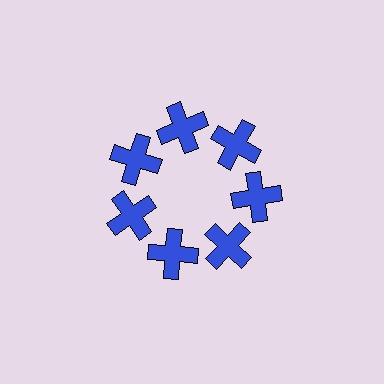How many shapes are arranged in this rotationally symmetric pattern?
There are 7 shapes, arranged in 7 groups of 1.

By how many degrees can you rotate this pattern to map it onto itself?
The pattern maps onto itself every 51 degrees of rotation.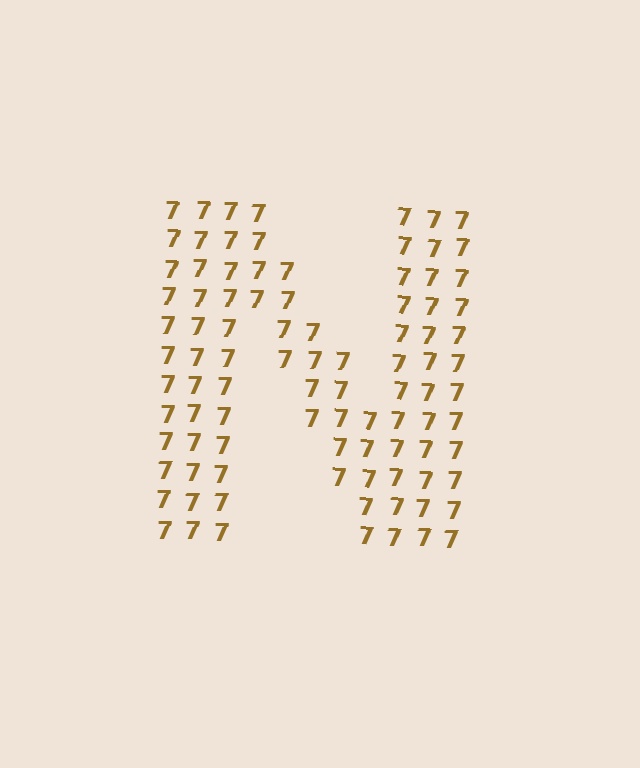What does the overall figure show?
The overall figure shows the letter N.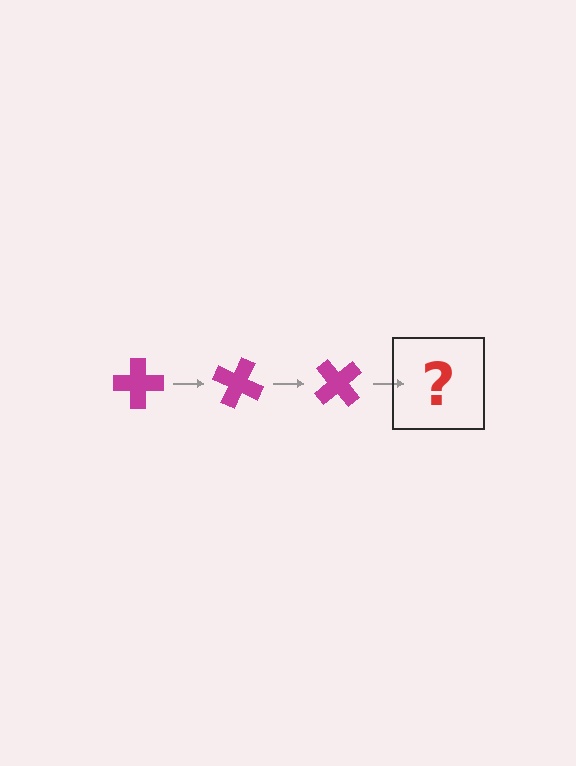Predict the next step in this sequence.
The next step is a magenta cross rotated 75 degrees.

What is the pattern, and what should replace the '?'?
The pattern is that the cross rotates 25 degrees each step. The '?' should be a magenta cross rotated 75 degrees.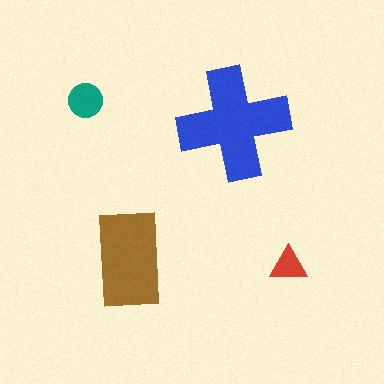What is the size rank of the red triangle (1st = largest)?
4th.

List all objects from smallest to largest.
The red triangle, the teal circle, the brown rectangle, the blue cross.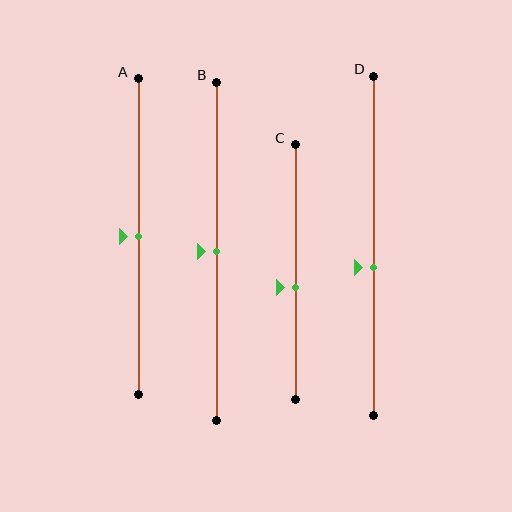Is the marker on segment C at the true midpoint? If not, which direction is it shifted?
No, the marker on segment C is shifted downward by about 6% of the segment length.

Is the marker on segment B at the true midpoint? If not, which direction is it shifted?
Yes, the marker on segment B is at the true midpoint.